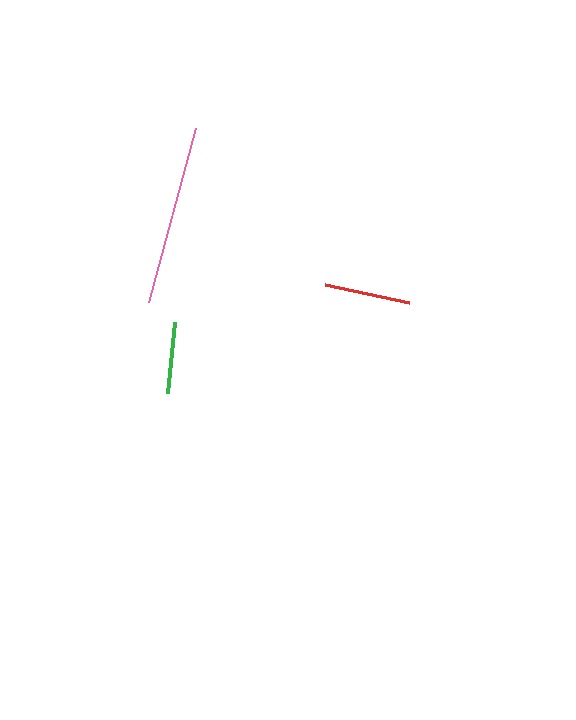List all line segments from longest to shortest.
From longest to shortest: pink, red, green.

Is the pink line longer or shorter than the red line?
The pink line is longer than the red line.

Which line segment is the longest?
The pink line is the longest at approximately 180 pixels.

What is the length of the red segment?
The red segment is approximately 86 pixels long.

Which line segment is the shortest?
The green line is the shortest at approximately 71 pixels.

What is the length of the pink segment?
The pink segment is approximately 180 pixels long.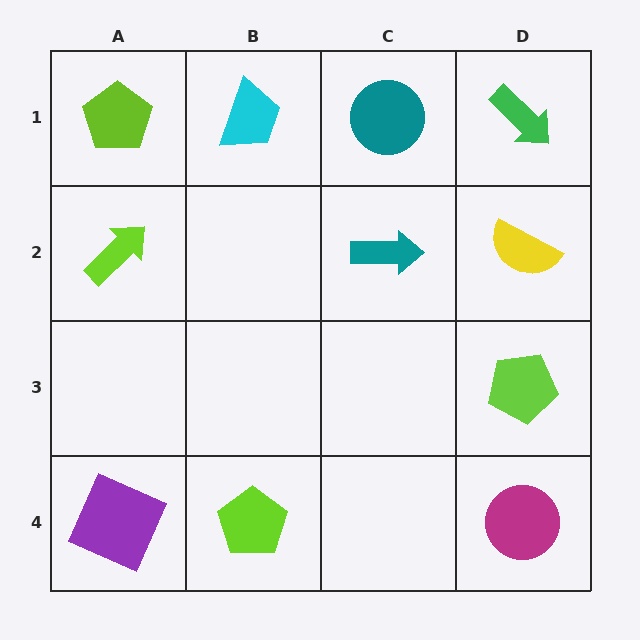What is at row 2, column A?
A lime arrow.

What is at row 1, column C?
A teal circle.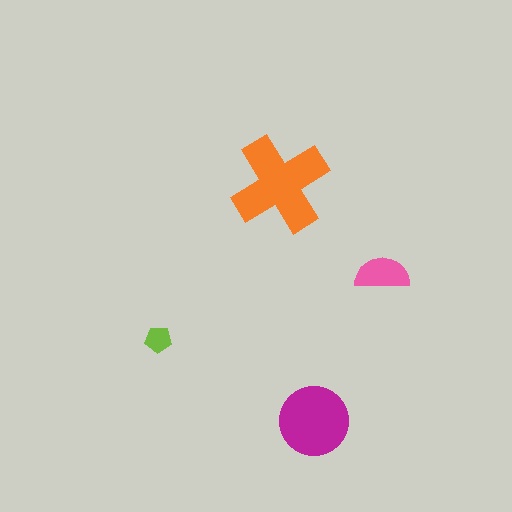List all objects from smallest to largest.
The lime pentagon, the pink semicircle, the magenta circle, the orange cross.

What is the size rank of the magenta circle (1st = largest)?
2nd.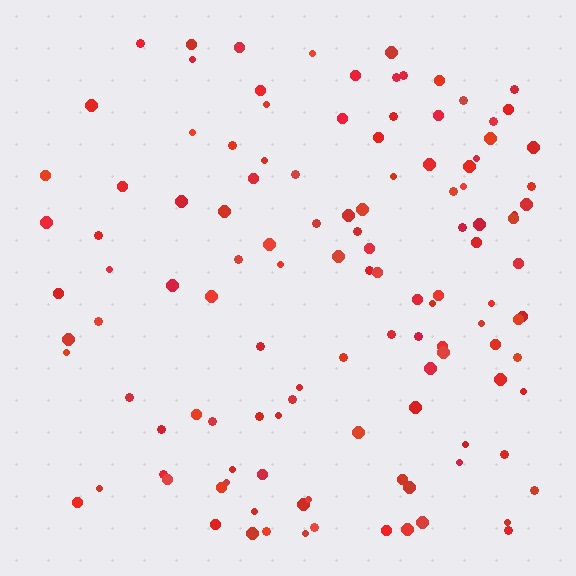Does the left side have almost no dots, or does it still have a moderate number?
Still a moderate number, just noticeably fewer than the right.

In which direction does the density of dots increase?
From left to right, with the right side densest.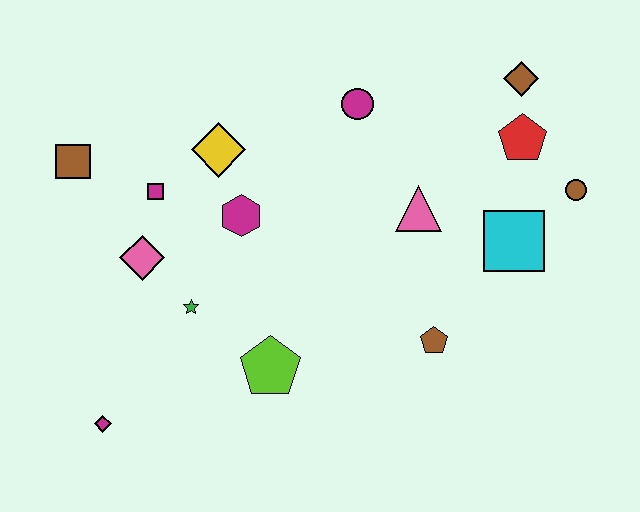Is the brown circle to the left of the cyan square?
No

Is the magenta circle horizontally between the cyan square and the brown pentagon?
No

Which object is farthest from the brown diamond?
The magenta diamond is farthest from the brown diamond.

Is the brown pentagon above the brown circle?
No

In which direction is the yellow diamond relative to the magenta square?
The yellow diamond is to the right of the magenta square.